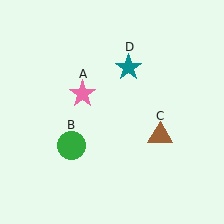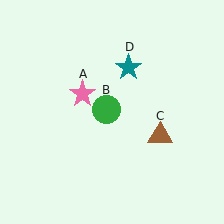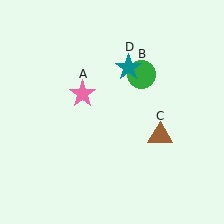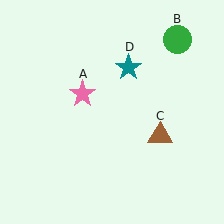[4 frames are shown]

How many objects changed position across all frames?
1 object changed position: green circle (object B).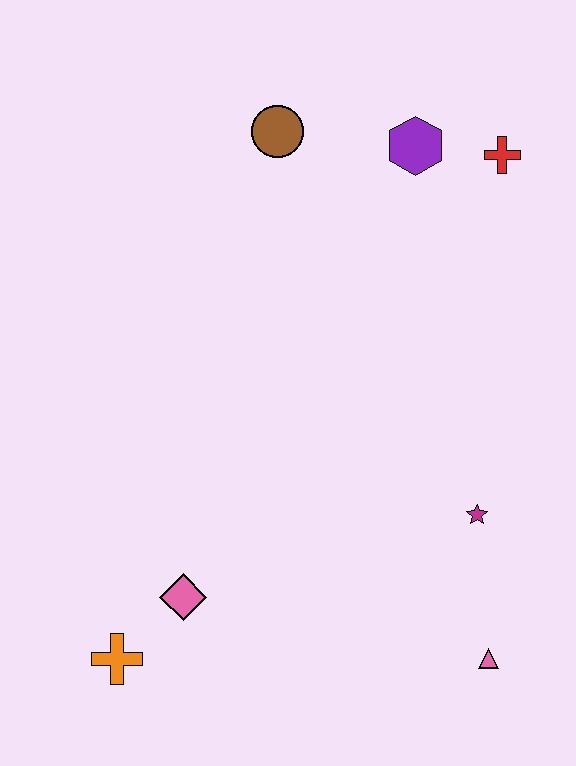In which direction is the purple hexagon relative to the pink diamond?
The purple hexagon is above the pink diamond.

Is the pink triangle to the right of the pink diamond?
Yes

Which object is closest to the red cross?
The purple hexagon is closest to the red cross.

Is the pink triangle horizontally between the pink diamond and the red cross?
Yes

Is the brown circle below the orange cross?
No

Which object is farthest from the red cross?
The orange cross is farthest from the red cross.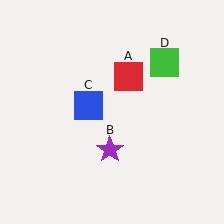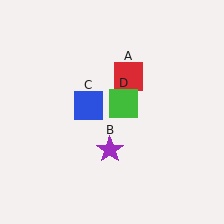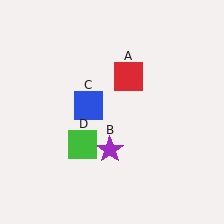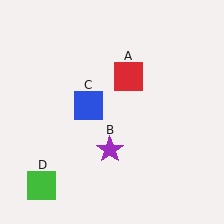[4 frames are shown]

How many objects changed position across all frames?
1 object changed position: green square (object D).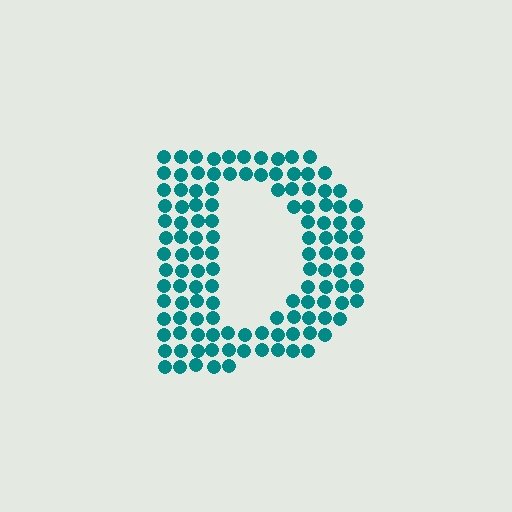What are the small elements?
The small elements are circles.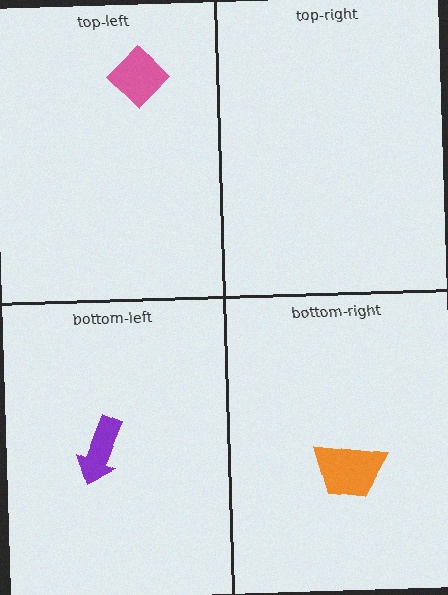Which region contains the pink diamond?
The top-left region.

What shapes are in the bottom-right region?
The orange trapezoid.